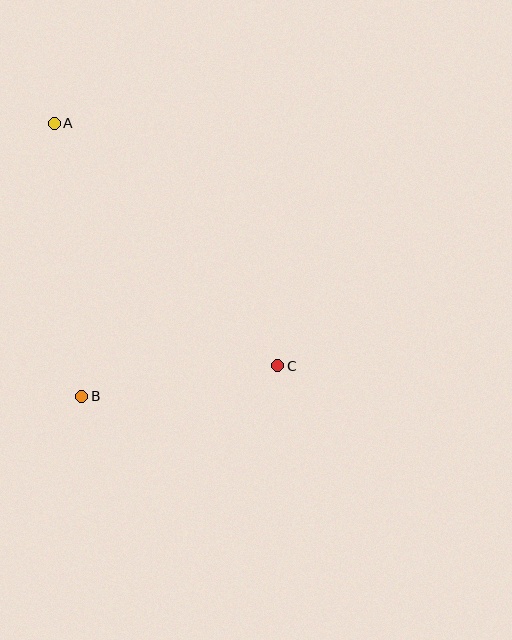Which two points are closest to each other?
Points B and C are closest to each other.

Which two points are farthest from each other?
Points A and C are farthest from each other.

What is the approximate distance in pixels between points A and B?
The distance between A and B is approximately 274 pixels.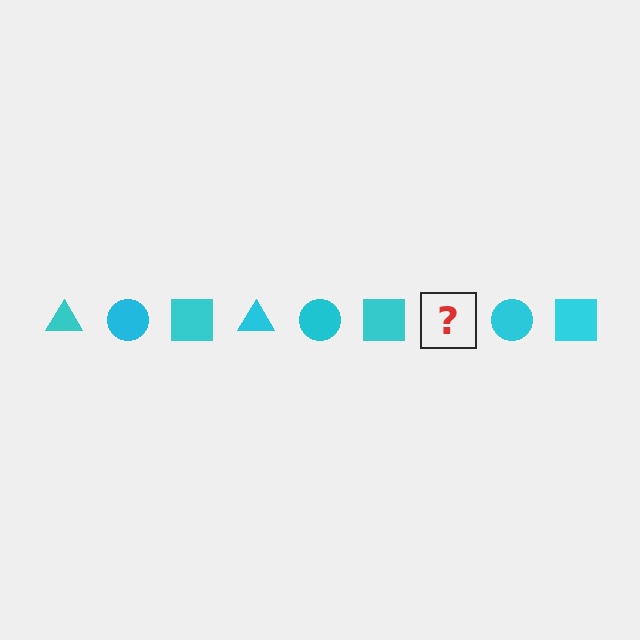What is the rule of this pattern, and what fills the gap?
The rule is that the pattern cycles through triangle, circle, square shapes in cyan. The gap should be filled with a cyan triangle.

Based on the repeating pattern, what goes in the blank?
The blank should be a cyan triangle.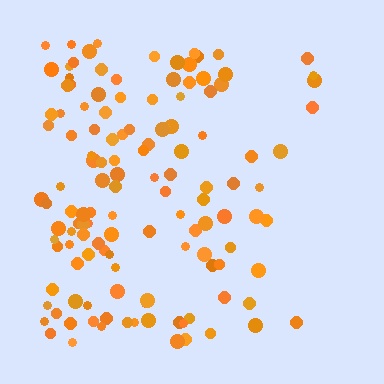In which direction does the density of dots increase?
From right to left, with the left side densest.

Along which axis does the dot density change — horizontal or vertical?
Horizontal.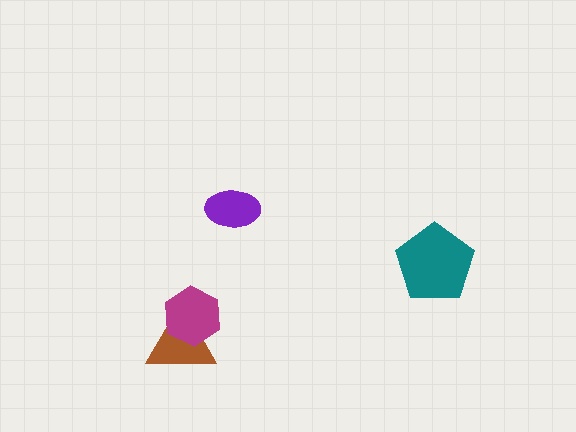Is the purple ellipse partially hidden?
No, no other shape covers it.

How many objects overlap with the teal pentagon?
0 objects overlap with the teal pentagon.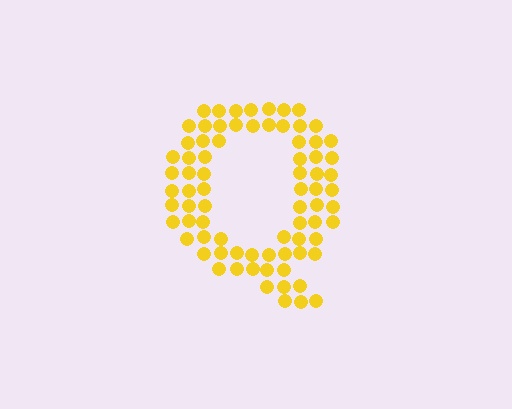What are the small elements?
The small elements are circles.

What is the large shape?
The large shape is the letter Q.